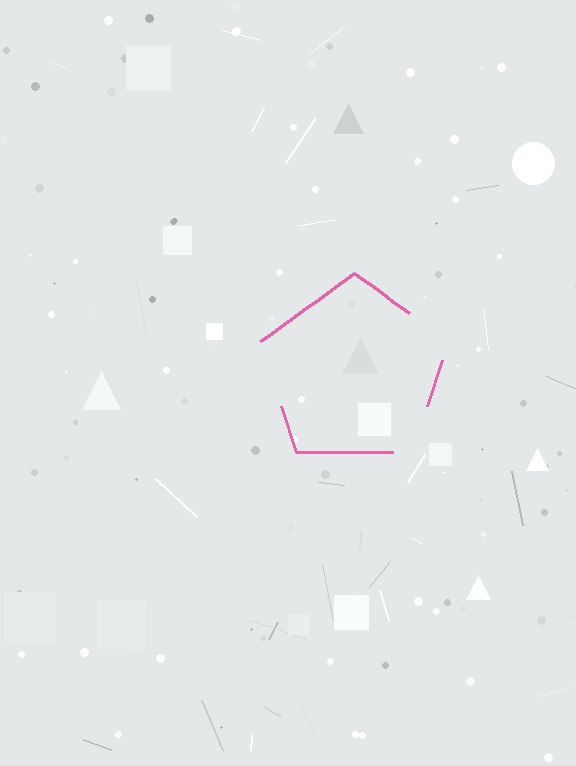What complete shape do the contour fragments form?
The contour fragments form a pentagon.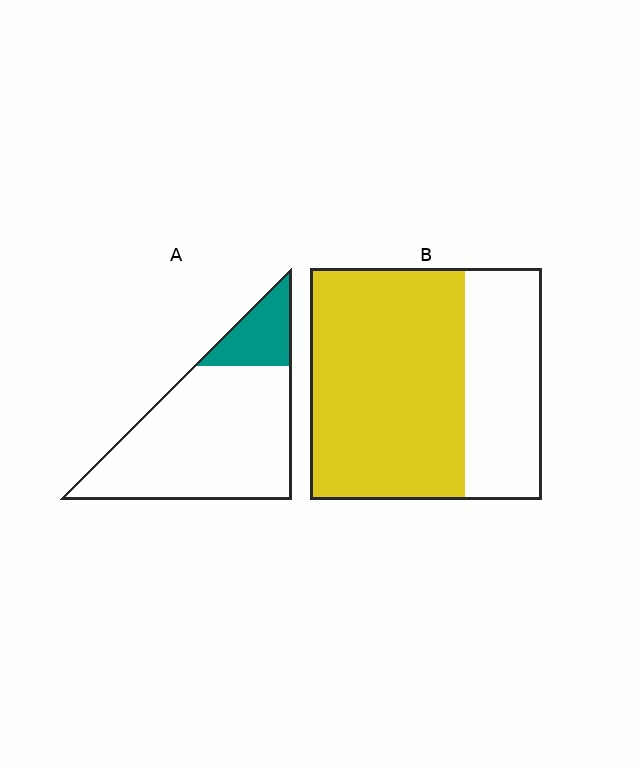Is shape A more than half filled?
No.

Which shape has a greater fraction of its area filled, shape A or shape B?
Shape B.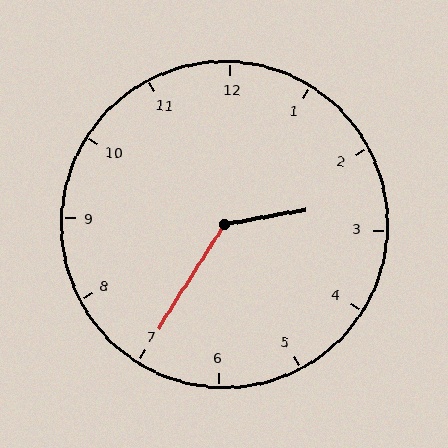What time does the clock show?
2:35.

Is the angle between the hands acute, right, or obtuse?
It is obtuse.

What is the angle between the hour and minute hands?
Approximately 132 degrees.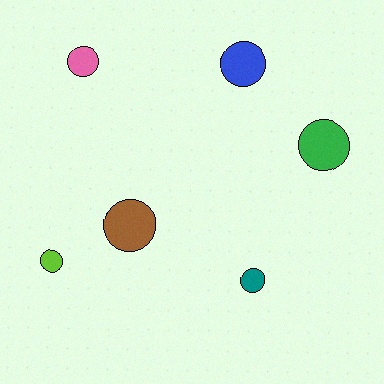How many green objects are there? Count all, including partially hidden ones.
There is 1 green object.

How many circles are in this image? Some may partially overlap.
There are 6 circles.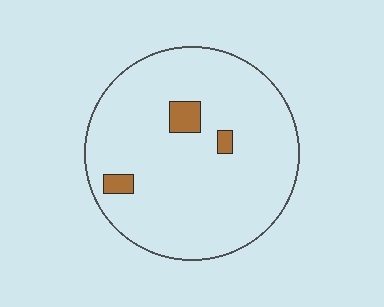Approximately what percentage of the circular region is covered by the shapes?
Approximately 5%.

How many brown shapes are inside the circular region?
3.